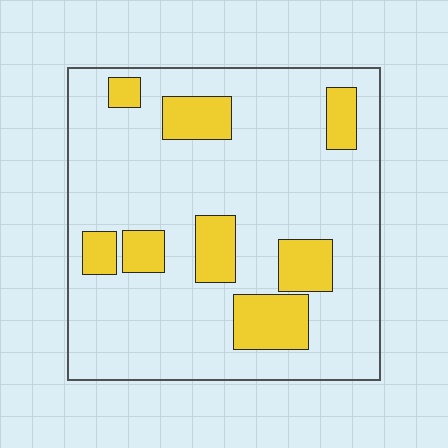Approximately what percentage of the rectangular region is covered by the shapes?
Approximately 20%.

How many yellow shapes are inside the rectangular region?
8.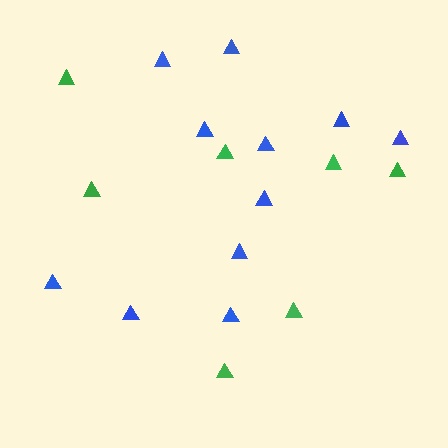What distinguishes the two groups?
There are 2 groups: one group of blue triangles (11) and one group of green triangles (7).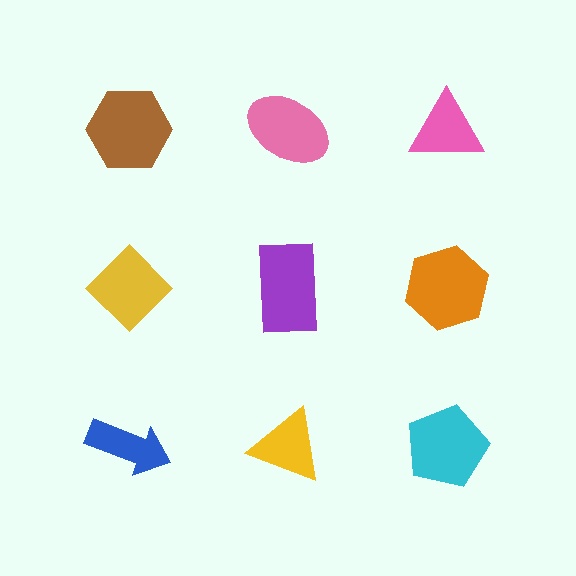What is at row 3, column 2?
A yellow triangle.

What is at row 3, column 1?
A blue arrow.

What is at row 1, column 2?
A pink ellipse.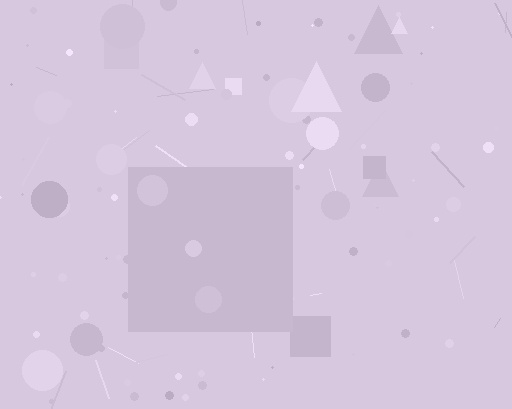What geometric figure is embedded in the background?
A square is embedded in the background.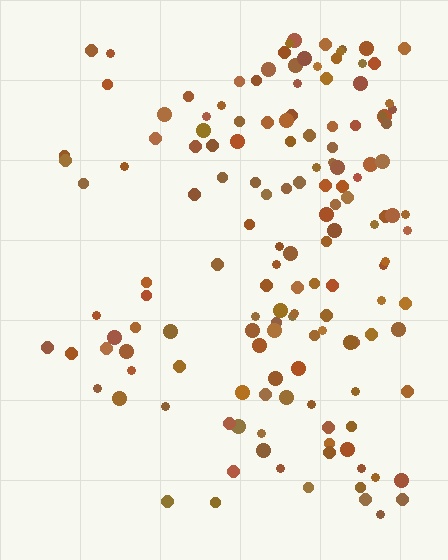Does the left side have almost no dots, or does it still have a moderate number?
Still a moderate number, just noticeably fewer than the right.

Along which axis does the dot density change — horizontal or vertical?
Horizontal.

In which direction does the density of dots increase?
From left to right, with the right side densest.